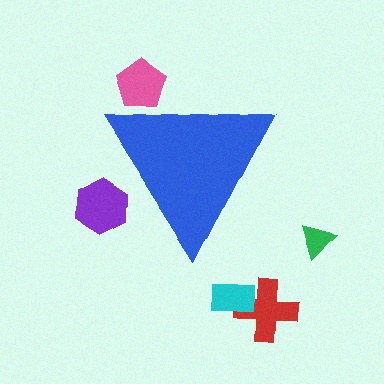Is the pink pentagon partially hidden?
Yes, the pink pentagon is partially hidden behind the blue triangle.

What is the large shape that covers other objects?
A blue triangle.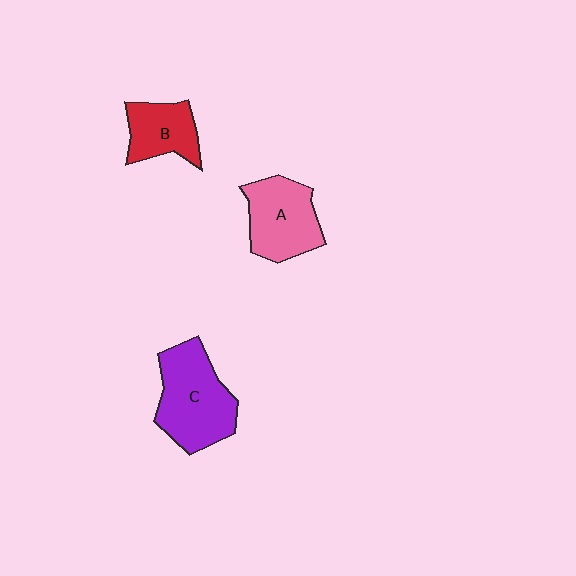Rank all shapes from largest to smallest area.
From largest to smallest: C (purple), A (pink), B (red).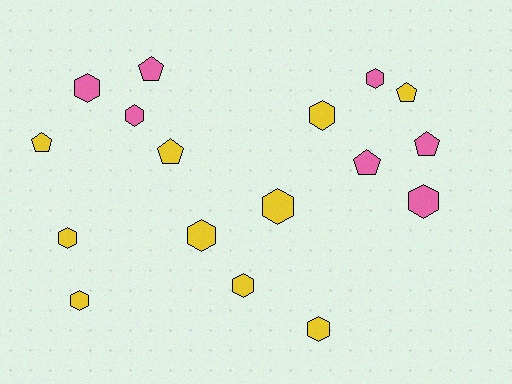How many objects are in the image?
There are 17 objects.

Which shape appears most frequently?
Hexagon, with 11 objects.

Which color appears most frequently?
Yellow, with 10 objects.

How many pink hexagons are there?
There are 4 pink hexagons.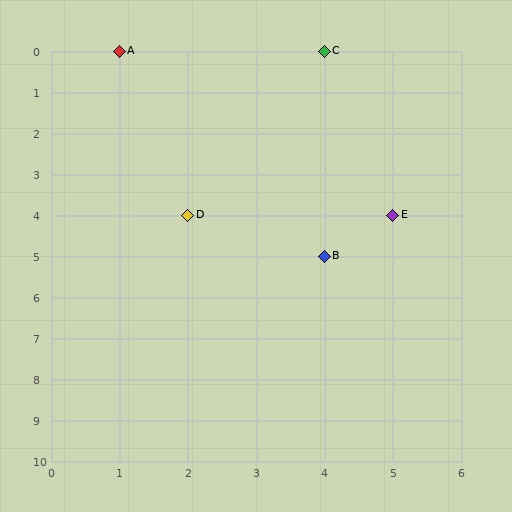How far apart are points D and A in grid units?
Points D and A are 1 column and 4 rows apart (about 4.1 grid units diagonally).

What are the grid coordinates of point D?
Point D is at grid coordinates (2, 4).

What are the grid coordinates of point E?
Point E is at grid coordinates (5, 4).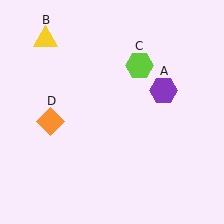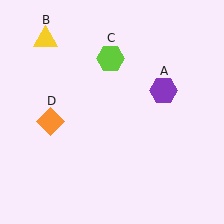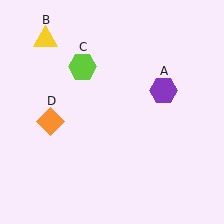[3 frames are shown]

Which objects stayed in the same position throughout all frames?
Purple hexagon (object A) and yellow triangle (object B) and orange diamond (object D) remained stationary.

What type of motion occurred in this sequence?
The lime hexagon (object C) rotated counterclockwise around the center of the scene.